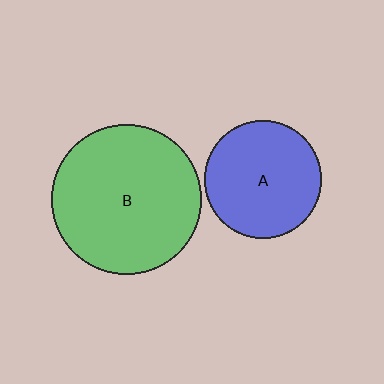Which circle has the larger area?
Circle B (green).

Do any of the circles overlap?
No, none of the circles overlap.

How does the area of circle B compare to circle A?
Approximately 1.6 times.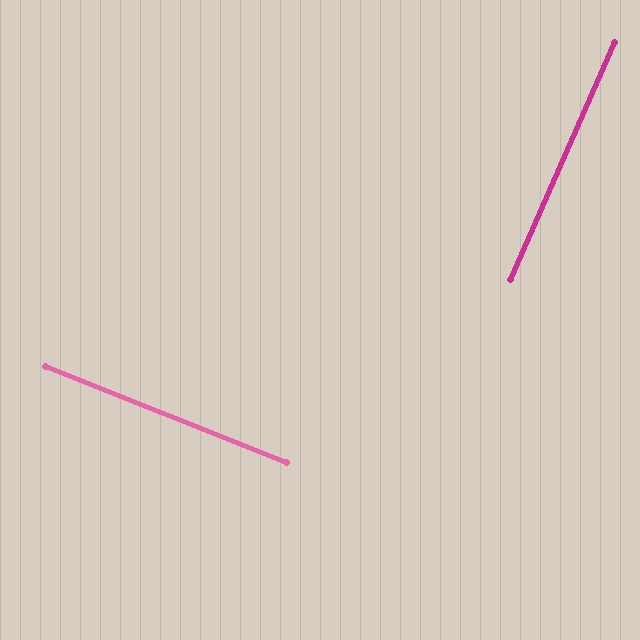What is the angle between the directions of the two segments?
Approximately 88 degrees.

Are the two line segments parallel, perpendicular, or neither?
Perpendicular — they meet at approximately 88°.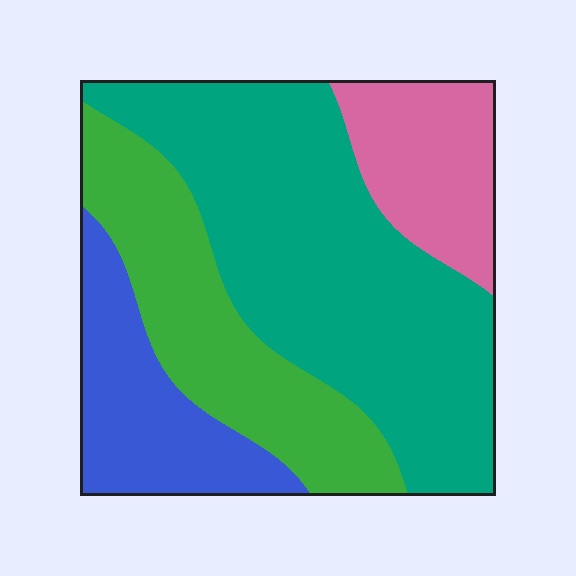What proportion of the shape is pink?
Pink covers about 15% of the shape.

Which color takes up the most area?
Teal, at roughly 45%.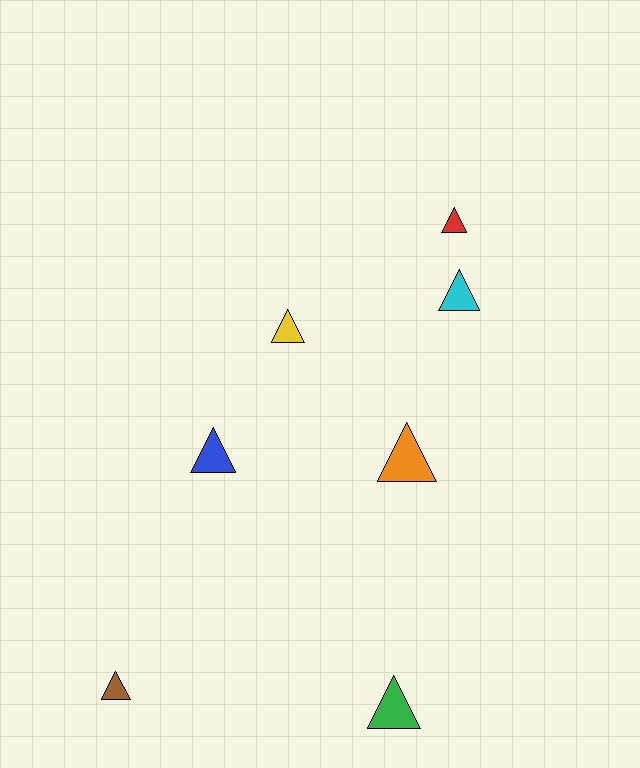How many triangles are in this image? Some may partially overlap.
There are 7 triangles.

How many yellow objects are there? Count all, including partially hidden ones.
There is 1 yellow object.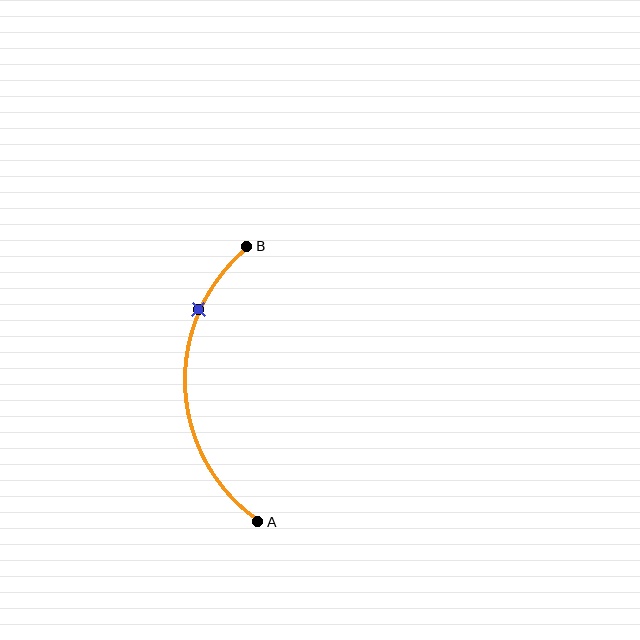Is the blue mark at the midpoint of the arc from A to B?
No. The blue mark lies on the arc but is closer to endpoint B. The arc midpoint would be at the point on the curve equidistant along the arc from both A and B.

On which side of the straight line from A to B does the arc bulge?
The arc bulges to the left of the straight line connecting A and B.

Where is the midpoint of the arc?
The arc midpoint is the point on the curve farthest from the straight line joining A and B. It sits to the left of that line.